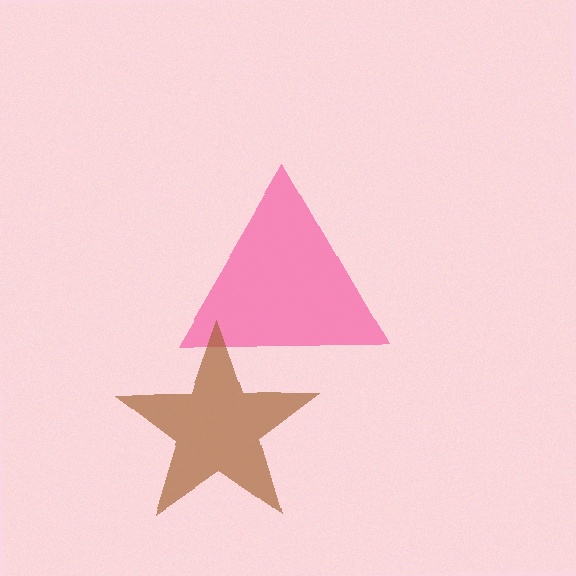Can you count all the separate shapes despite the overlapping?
Yes, there are 2 separate shapes.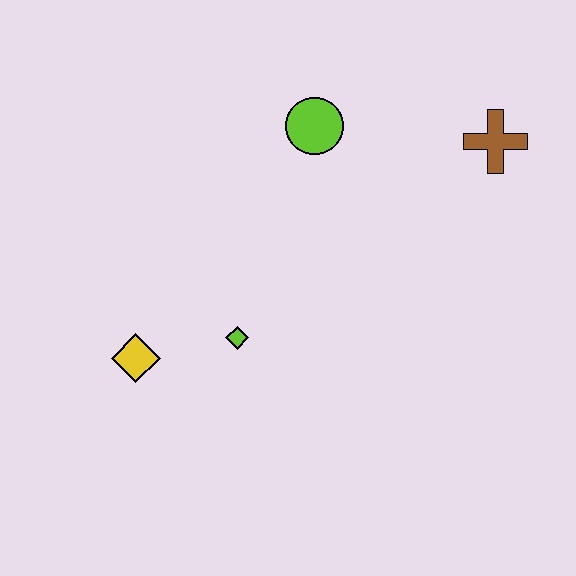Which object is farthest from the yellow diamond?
The brown cross is farthest from the yellow diamond.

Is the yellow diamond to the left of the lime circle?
Yes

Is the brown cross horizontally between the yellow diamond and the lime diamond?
No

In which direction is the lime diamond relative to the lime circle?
The lime diamond is below the lime circle.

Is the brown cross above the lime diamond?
Yes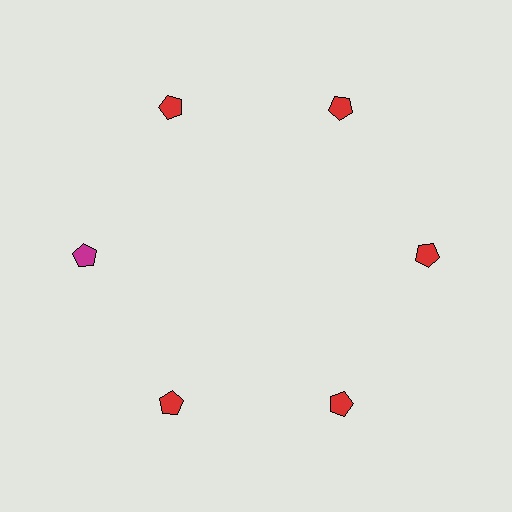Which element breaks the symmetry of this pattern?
The magenta pentagon at roughly the 9 o'clock position breaks the symmetry. All other shapes are red pentagons.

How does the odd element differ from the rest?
It has a different color: magenta instead of red.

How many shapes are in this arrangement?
There are 6 shapes arranged in a ring pattern.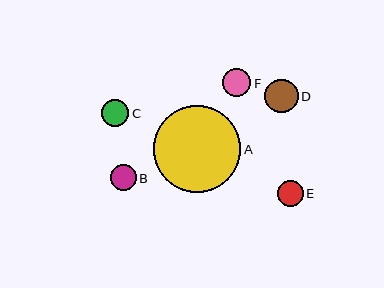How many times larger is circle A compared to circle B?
Circle A is approximately 3.4 times the size of circle B.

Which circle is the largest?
Circle A is the largest with a size of approximately 87 pixels.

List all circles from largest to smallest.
From largest to smallest: A, D, F, C, E, B.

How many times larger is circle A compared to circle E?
Circle A is approximately 3.3 times the size of circle E.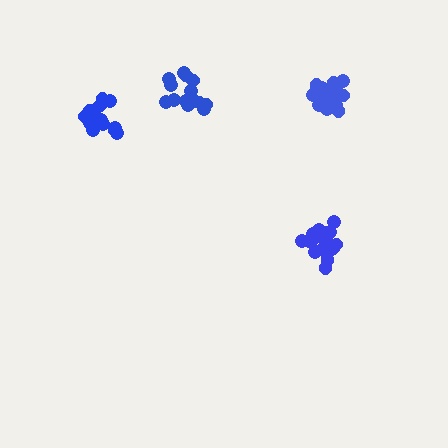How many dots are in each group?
Group 1: 21 dots, Group 2: 21 dots, Group 3: 16 dots, Group 4: 18 dots (76 total).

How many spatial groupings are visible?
There are 4 spatial groupings.